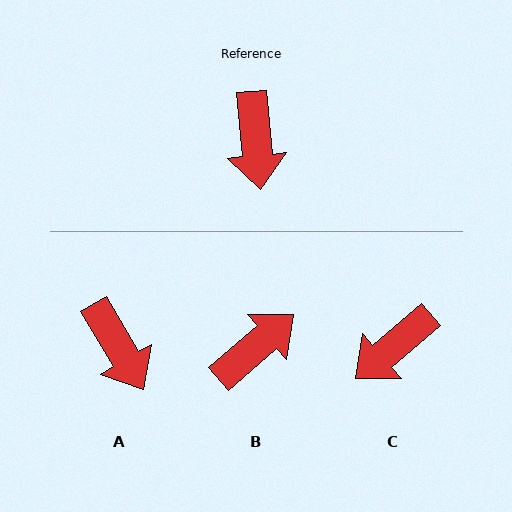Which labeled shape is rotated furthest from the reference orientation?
B, about 126 degrees away.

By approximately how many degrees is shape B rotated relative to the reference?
Approximately 126 degrees counter-clockwise.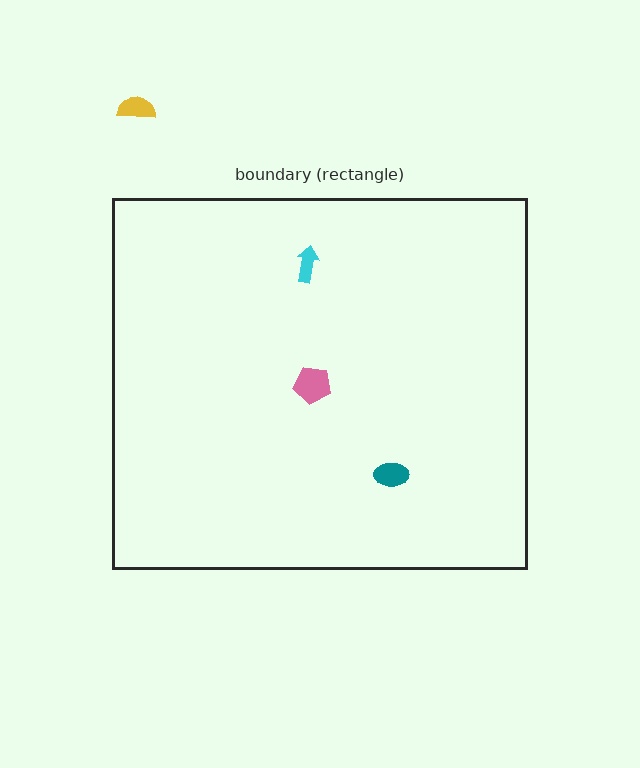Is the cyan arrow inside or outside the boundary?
Inside.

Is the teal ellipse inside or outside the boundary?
Inside.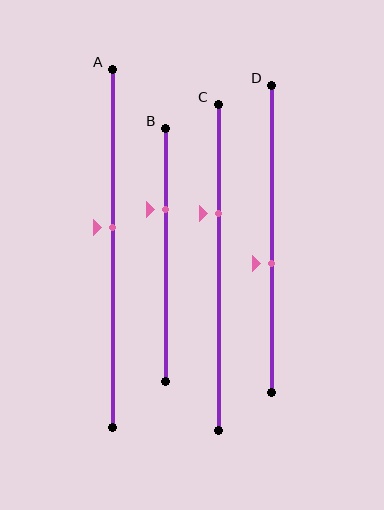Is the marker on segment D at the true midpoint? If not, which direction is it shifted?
No, the marker on segment D is shifted downward by about 8% of the segment length.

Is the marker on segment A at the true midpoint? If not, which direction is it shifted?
No, the marker on segment A is shifted upward by about 6% of the segment length.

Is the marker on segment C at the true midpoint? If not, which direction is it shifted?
No, the marker on segment C is shifted upward by about 16% of the segment length.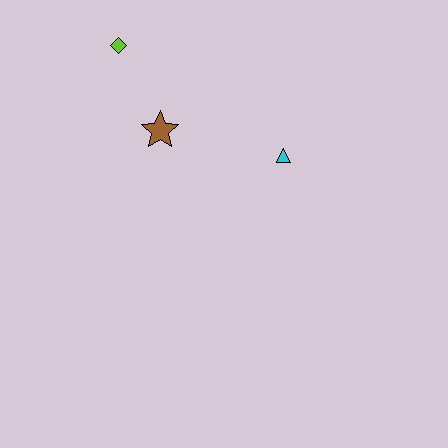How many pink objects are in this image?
There are no pink objects.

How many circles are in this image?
There are no circles.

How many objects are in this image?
There are 3 objects.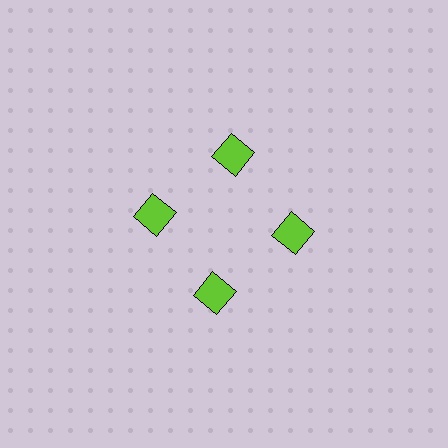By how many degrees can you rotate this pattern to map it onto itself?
The pattern maps onto itself every 90 degrees of rotation.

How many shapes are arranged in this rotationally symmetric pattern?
There are 4 shapes, arranged in 4 groups of 1.